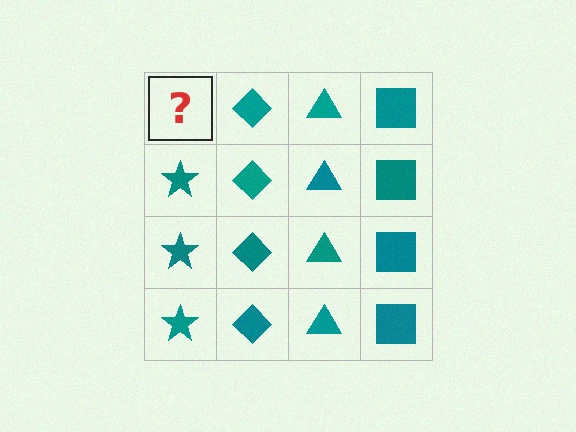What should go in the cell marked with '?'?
The missing cell should contain a teal star.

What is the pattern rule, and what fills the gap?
The rule is that each column has a consistent shape. The gap should be filled with a teal star.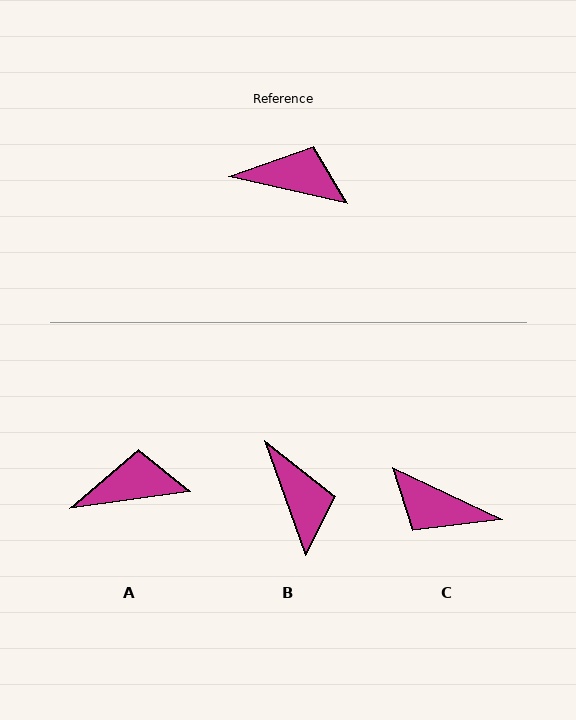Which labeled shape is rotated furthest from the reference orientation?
C, about 167 degrees away.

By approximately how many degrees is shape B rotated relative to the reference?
Approximately 58 degrees clockwise.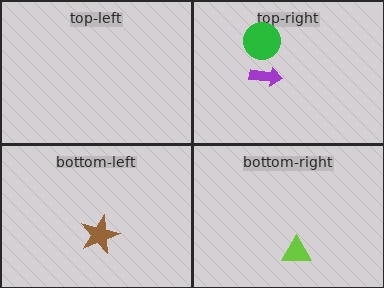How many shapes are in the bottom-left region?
1.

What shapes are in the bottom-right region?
The lime triangle.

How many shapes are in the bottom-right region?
1.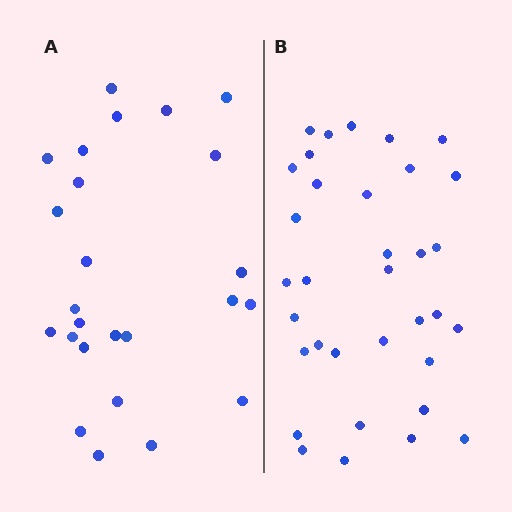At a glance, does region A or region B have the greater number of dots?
Region B (the right region) has more dots.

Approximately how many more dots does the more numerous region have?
Region B has roughly 8 or so more dots than region A.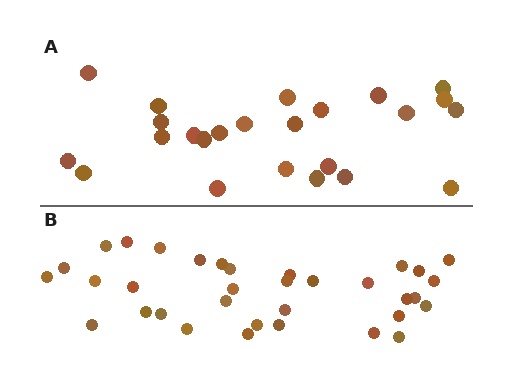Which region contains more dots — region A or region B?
Region B (the bottom region) has more dots.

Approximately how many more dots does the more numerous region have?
Region B has roughly 10 or so more dots than region A.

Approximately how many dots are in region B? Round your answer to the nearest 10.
About 30 dots. (The exact count is 34, which rounds to 30.)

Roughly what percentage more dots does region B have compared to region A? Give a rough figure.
About 40% more.